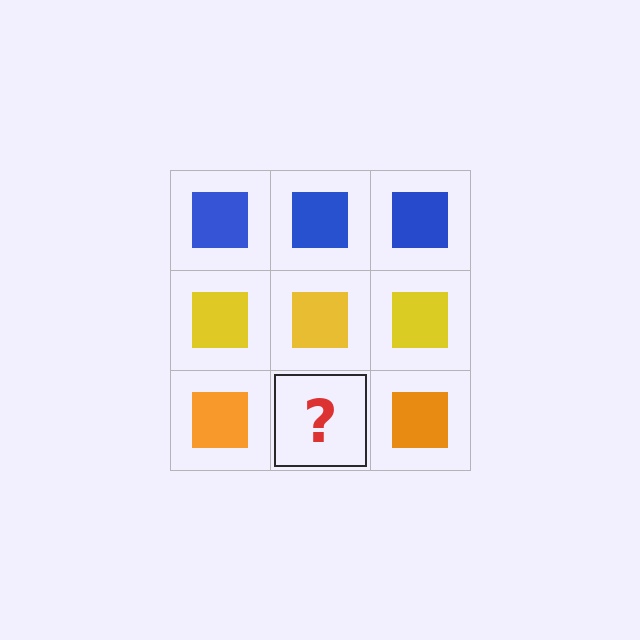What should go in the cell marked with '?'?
The missing cell should contain an orange square.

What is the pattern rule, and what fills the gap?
The rule is that each row has a consistent color. The gap should be filled with an orange square.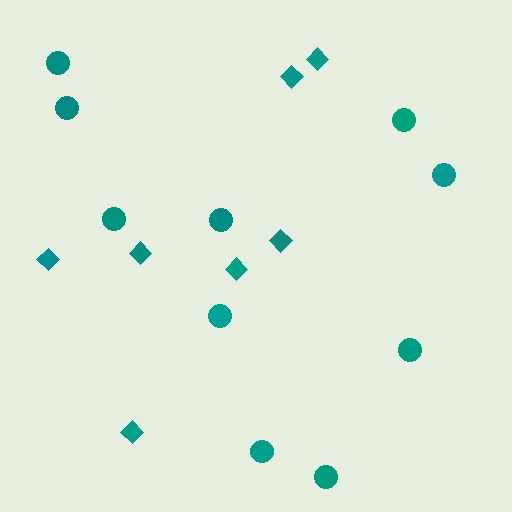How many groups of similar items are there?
There are 2 groups: one group of circles (10) and one group of diamonds (7).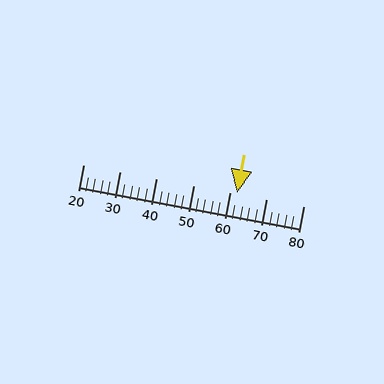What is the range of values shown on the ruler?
The ruler shows values from 20 to 80.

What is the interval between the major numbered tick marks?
The major tick marks are spaced 10 units apart.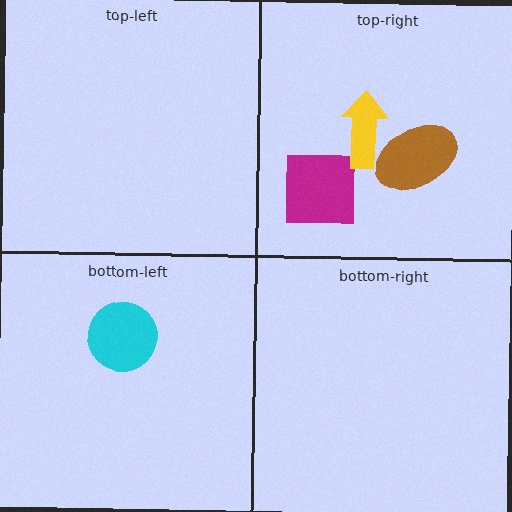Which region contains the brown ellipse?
The top-right region.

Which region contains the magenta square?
The top-right region.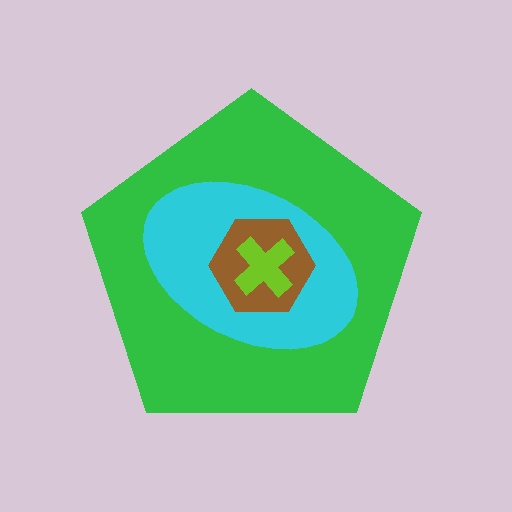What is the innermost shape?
The lime cross.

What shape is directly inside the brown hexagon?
The lime cross.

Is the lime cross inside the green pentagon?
Yes.